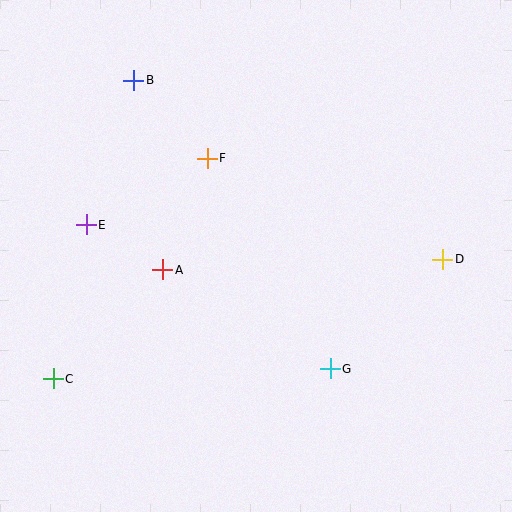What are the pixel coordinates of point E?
Point E is at (86, 225).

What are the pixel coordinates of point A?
Point A is at (163, 270).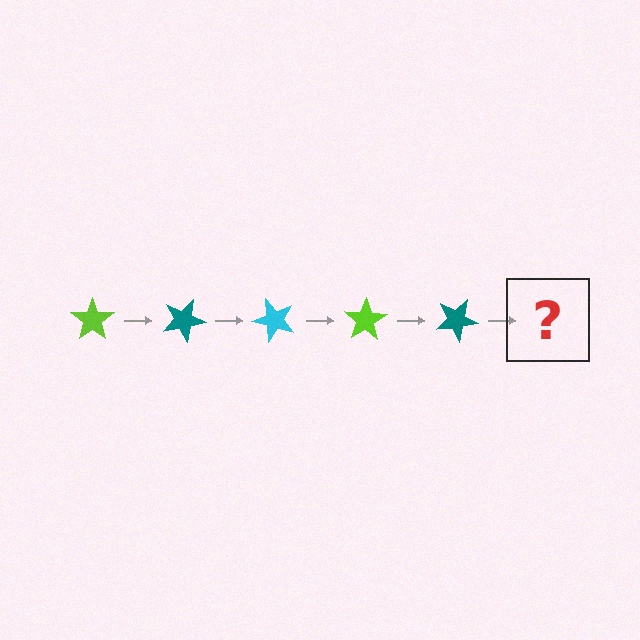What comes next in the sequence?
The next element should be a cyan star, rotated 125 degrees from the start.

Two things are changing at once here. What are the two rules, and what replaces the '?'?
The two rules are that it rotates 25 degrees each step and the color cycles through lime, teal, and cyan. The '?' should be a cyan star, rotated 125 degrees from the start.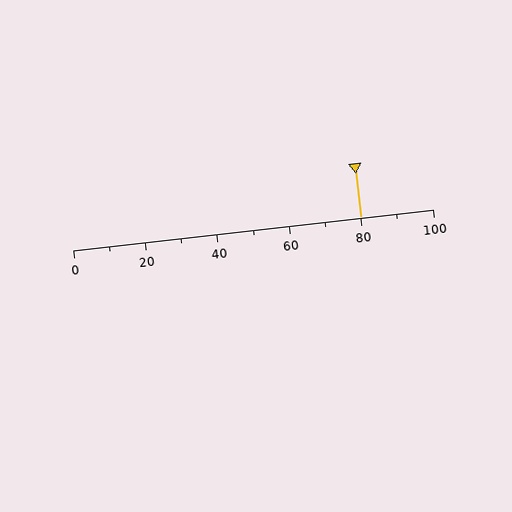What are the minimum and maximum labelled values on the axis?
The axis runs from 0 to 100.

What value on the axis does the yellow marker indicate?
The marker indicates approximately 80.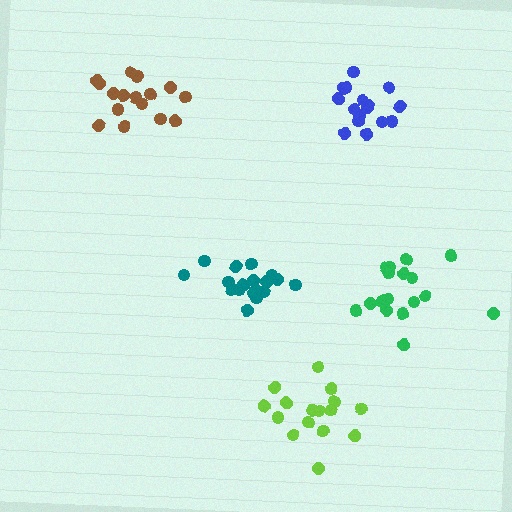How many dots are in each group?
Group 1: 16 dots, Group 2: 18 dots, Group 3: 17 dots, Group 4: 16 dots, Group 5: 16 dots (83 total).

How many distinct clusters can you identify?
There are 5 distinct clusters.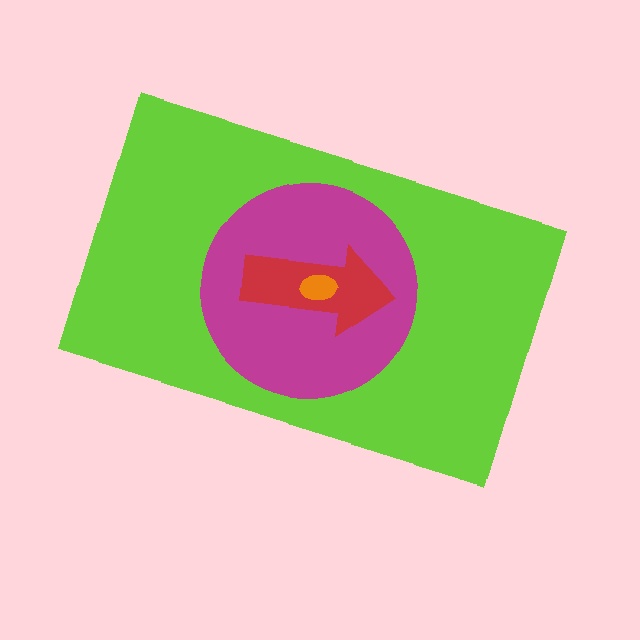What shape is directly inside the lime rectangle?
The magenta circle.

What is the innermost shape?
The orange ellipse.